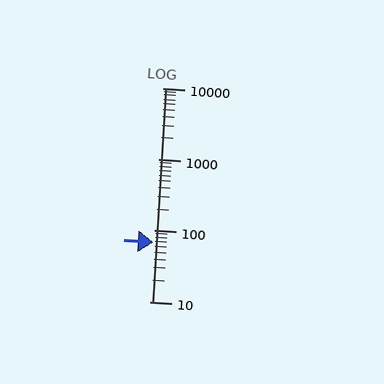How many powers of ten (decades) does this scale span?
The scale spans 3 decades, from 10 to 10000.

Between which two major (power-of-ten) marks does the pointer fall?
The pointer is between 10 and 100.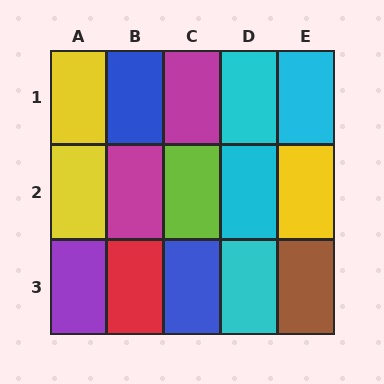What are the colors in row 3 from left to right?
Purple, red, blue, cyan, brown.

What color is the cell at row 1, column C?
Magenta.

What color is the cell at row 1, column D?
Cyan.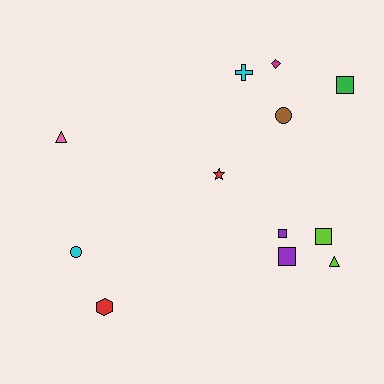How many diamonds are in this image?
There is 1 diamond.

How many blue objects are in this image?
There are no blue objects.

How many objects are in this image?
There are 12 objects.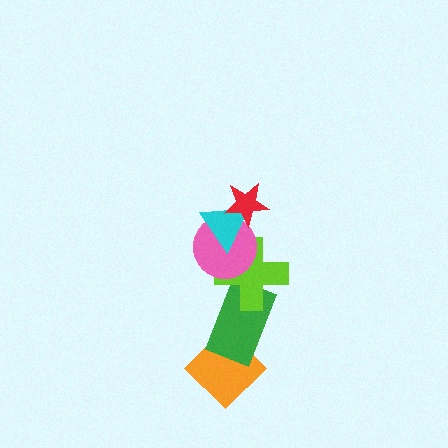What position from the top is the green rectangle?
The green rectangle is 5th from the top.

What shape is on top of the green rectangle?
The lime cross is on top of the green rectangle.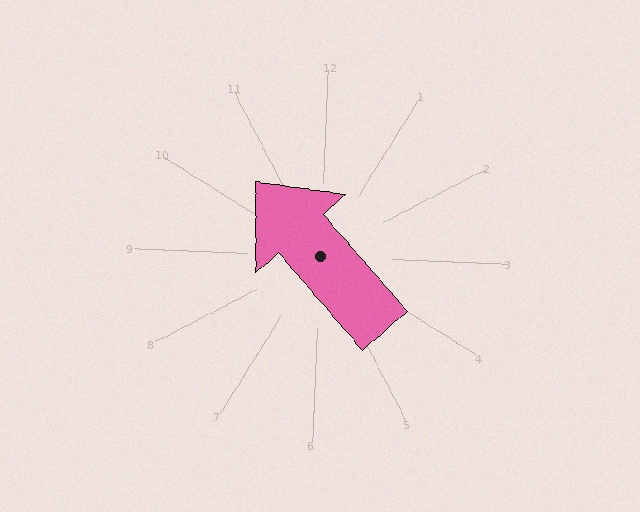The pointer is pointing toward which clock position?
Roughly 11 o'clock.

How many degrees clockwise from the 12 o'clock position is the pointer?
Approximately 317 degrees.